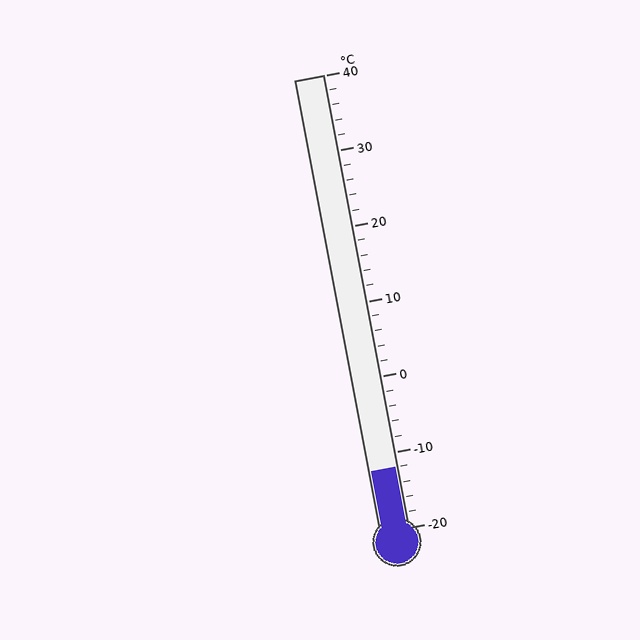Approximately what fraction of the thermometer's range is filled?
The thermometer is filled to approximately 15% of its range.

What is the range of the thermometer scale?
The thermometer scale ranges from -20°C to 40°C.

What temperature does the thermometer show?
The thermometer shows approximately -12°C.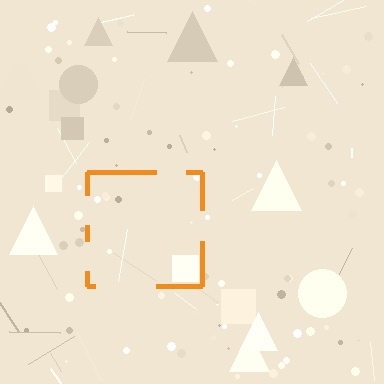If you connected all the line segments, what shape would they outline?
They would outline a square.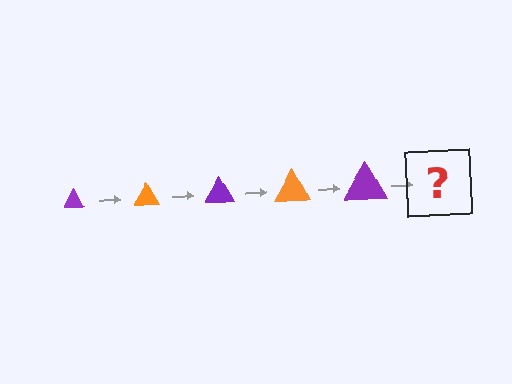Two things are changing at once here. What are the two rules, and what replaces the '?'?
The two rules are that the triangle grows larger each step and the color cycles through purple and orange. The '?' should be an orange triangle, larger than the previous one.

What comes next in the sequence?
The next element should be an orange triangle, larger than the previous one.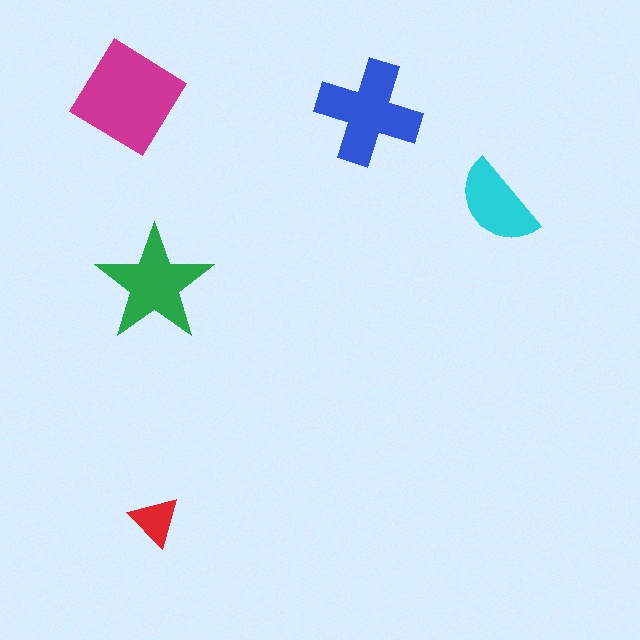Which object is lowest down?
The red triangle is bottommost.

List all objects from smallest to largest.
The red triangle, the cyan semicircle, the green star, the blue cross, the magenta diamond.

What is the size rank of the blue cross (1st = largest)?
2nd.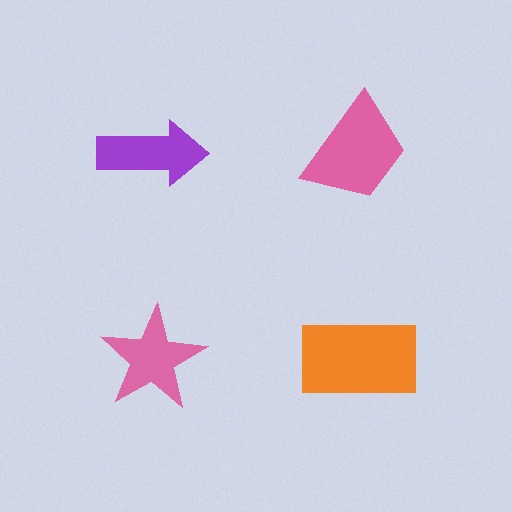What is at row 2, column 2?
An orange rectangle.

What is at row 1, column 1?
A purple arrow.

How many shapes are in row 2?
2 shapes.